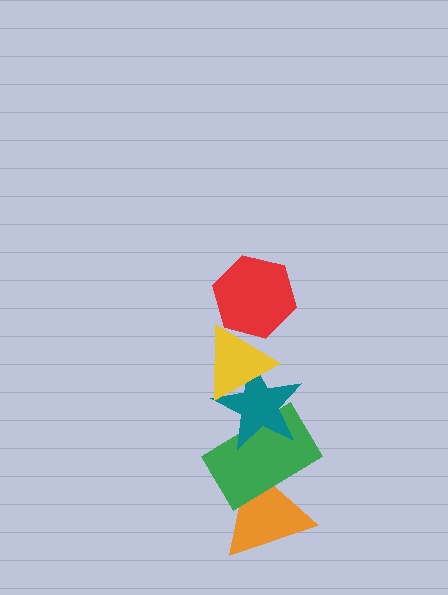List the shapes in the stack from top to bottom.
From top to bottom: the red hexagon, the yellow triangle, the teal star, the green rectangle, the orange triangle.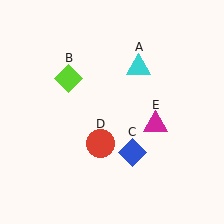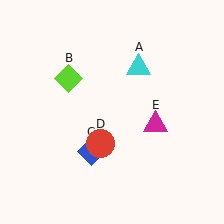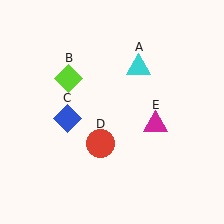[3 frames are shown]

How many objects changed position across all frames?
1 object changed position: blue diamond (object C).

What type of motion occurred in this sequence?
The blue diamond (object C) rotated clockwise around the center of the scene.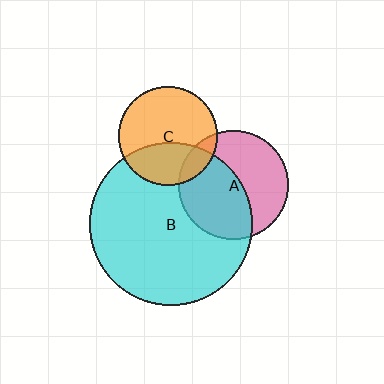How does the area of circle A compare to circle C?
Approximately 1.2 times.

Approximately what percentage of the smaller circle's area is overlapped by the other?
Approximately 15%.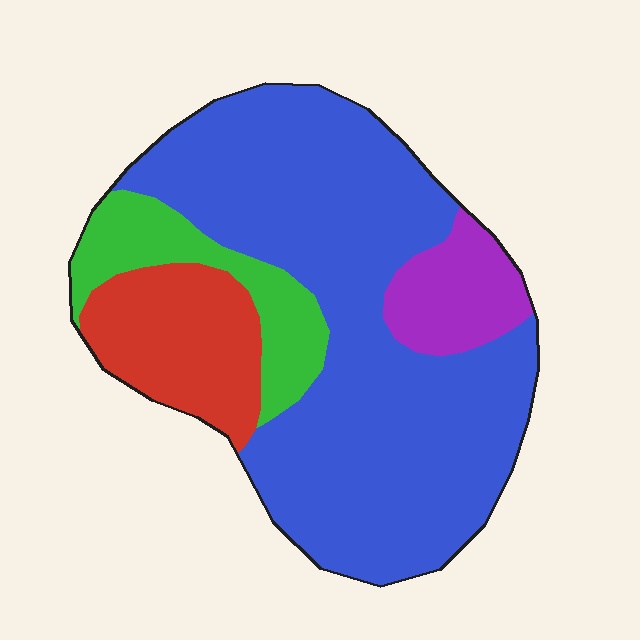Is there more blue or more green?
Blue.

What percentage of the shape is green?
Green takes up about one eighth (1/8) of the shape.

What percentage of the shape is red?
Red covers about 15% of the shape.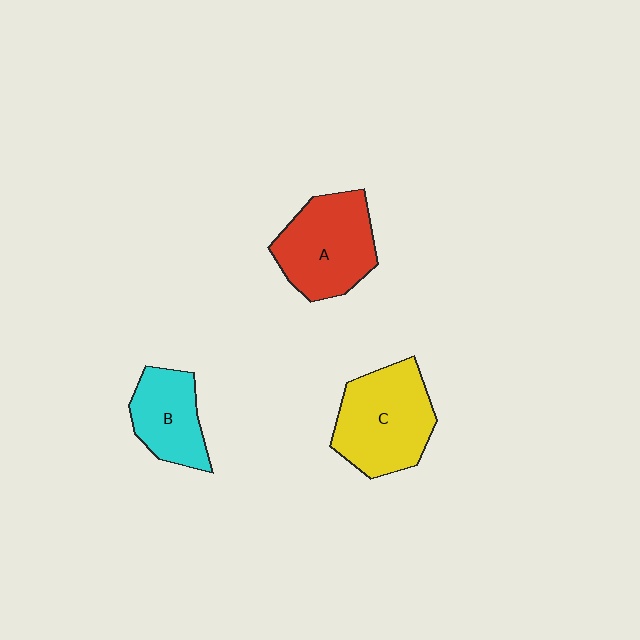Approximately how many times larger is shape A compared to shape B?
Approximately 1.4 times.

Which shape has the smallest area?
Shape B (cyan).